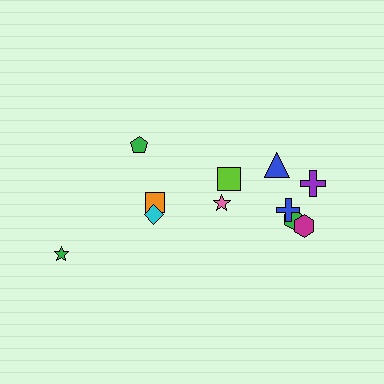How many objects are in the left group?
There are 4 objects.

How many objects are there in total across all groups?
There are 11 objects.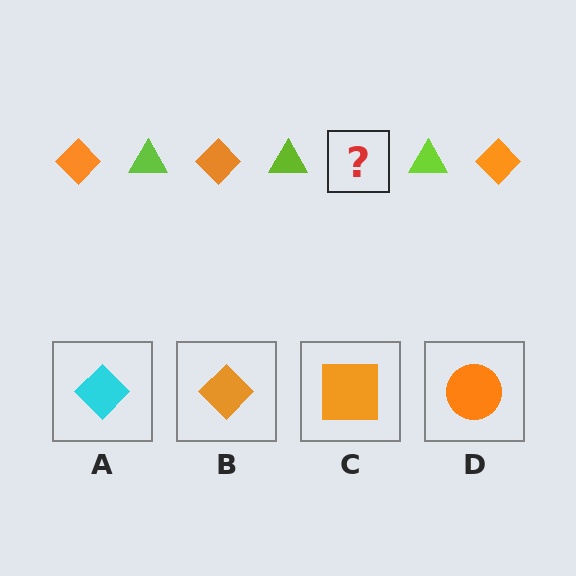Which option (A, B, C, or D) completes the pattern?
B.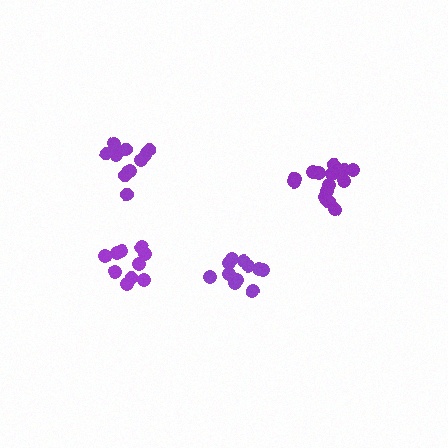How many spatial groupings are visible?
There are 4 spatial groupings.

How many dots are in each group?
Group 1: 15 dots, Group 2: 12 dots, Group 3: 10 dots, Group 4: 11 dots (48 total).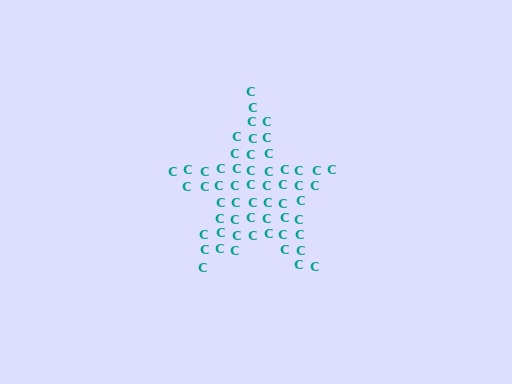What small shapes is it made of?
It is made of small letter C's.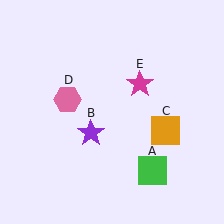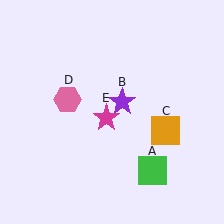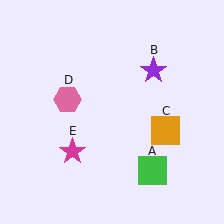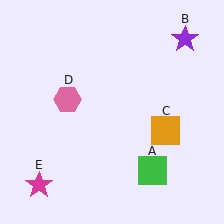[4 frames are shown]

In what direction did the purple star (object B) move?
The purple star (object B) moved up and to the right.